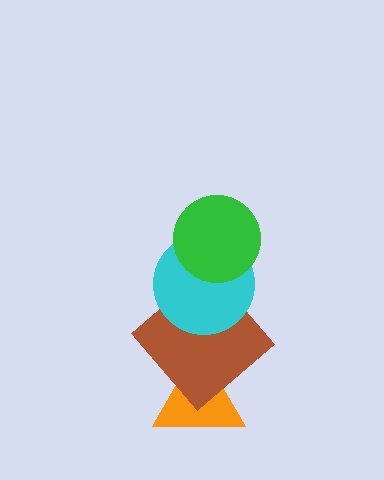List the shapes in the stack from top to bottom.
From top to bottom: the green circle, the cyan circle, the brown diamond, the orange triangle.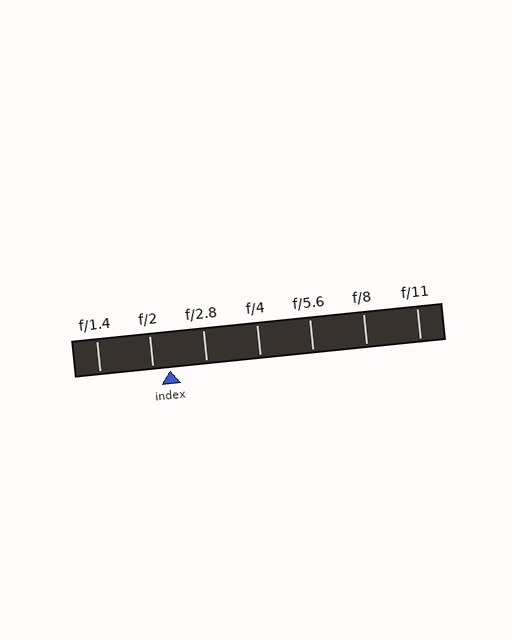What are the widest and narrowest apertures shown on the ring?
The widest aperture shown is f/1.4 and the narrowest is f/11.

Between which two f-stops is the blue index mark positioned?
The index mark is between f/2 and f/2.8.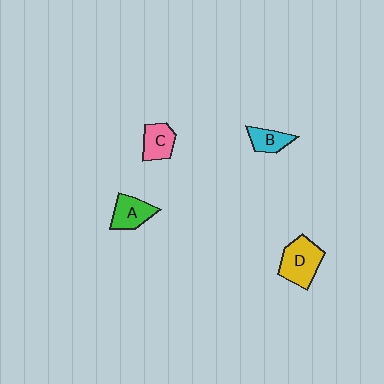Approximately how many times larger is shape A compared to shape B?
Approximately 1.3 times.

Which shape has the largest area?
Shape D (yellow).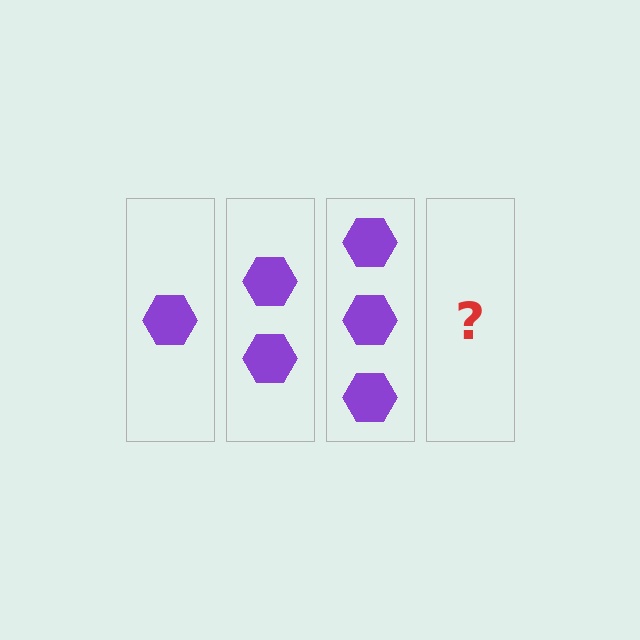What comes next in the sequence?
The next element should be 4 hexagons.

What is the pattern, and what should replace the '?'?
The pattern is that each step adds one more hexagon. The '?' should be 4 hexagons.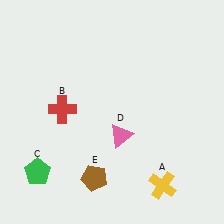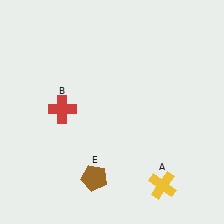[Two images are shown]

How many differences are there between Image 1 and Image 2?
There are 2 differences between the two images.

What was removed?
The pink triangle (D), the green pentagon (C) were removed in Image 2.